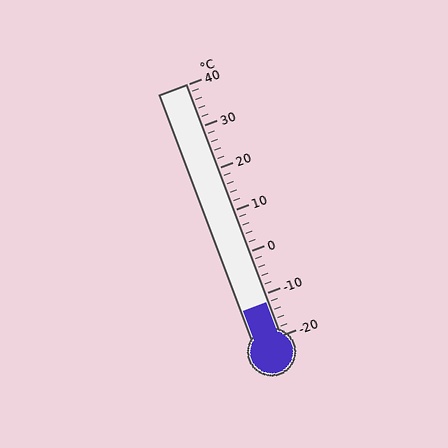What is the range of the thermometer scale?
The thermometer scale ranges from -20°C to 40°C.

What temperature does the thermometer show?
The thermometer shows approximately -12°C.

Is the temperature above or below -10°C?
The temperature is below -10°C.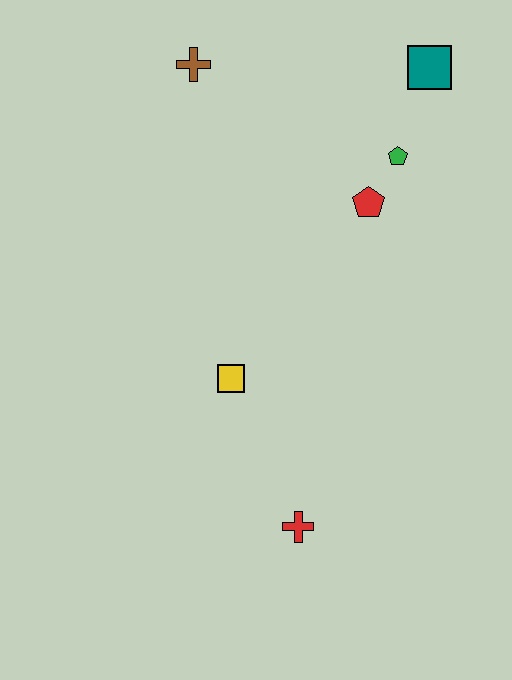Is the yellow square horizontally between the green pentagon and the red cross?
No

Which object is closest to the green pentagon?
The red pentagon is closest to the green pentagon.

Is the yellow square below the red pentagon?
Yes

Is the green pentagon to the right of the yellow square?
Yes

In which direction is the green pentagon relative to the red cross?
The green pentagon is above the red cross.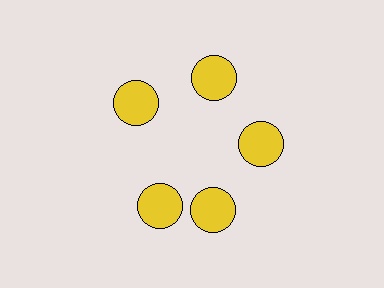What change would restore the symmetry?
The symmetry would be restored by rotating it back into even spacing with its neighbors so that all 5 circles sit at equal angles and equal distance from the center.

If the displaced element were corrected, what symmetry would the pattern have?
It would have 5-fold rotational symmetry — the pattern would map onto itself every 72 degrees.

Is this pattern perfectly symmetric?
No. The 5 yellow circles are arranged in a ring, but one element near the 8 o'clock position is rotated out of alignment along the ring, breaking the 5-fold rotational symmetry.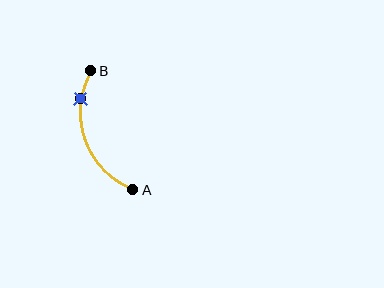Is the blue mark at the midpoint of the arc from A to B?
No. The blue mark lies on the arc but is closer to endpoint B. The arc midpoint would be at the point on the curve equidistant along the arc from both A and B.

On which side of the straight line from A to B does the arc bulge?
The arc bulges to the left of the straight line connecting A and B.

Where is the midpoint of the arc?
The arc midpoint is the point on the curve farthest from the straight line joining A and B. It sits to the left of that line.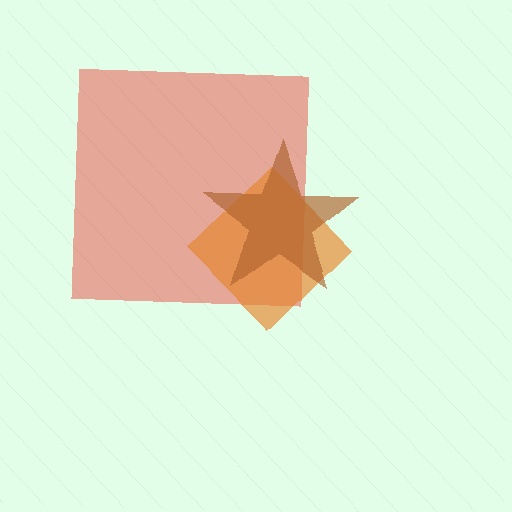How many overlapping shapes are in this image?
There are 3 overlapping shapes in the image.